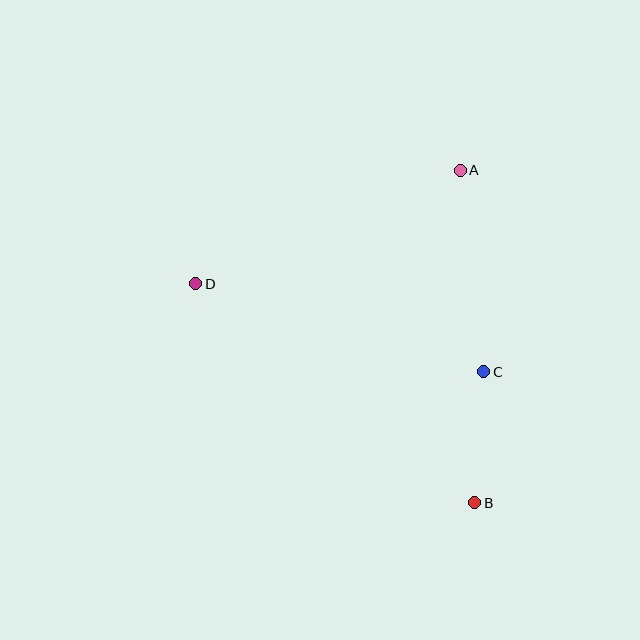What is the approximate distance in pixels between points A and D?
The distance between A and D is approximately 288 pixels.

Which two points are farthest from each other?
Points B and D are farthest from each other.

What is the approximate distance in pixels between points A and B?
The distance between A and B is approximately 333 pixels.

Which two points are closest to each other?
Points B and C are closest to each other.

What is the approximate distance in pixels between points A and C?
The distance between A and C is approximately 203 pixels.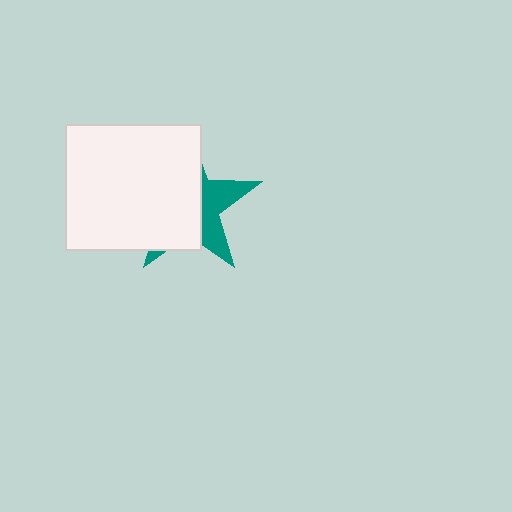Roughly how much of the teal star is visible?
A small part of it is visible (roughly 35%).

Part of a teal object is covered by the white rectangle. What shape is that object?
It is a star.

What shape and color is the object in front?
The object in front is a white rectangle.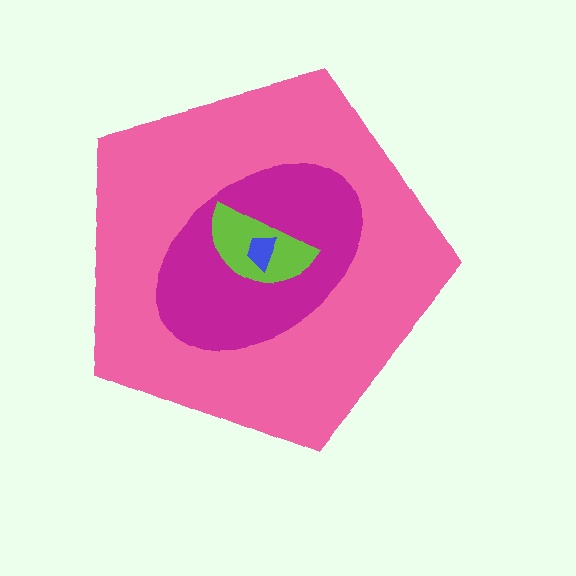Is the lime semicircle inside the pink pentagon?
Yes.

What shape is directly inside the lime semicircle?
The blue trapezoid.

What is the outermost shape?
The pink pentagon.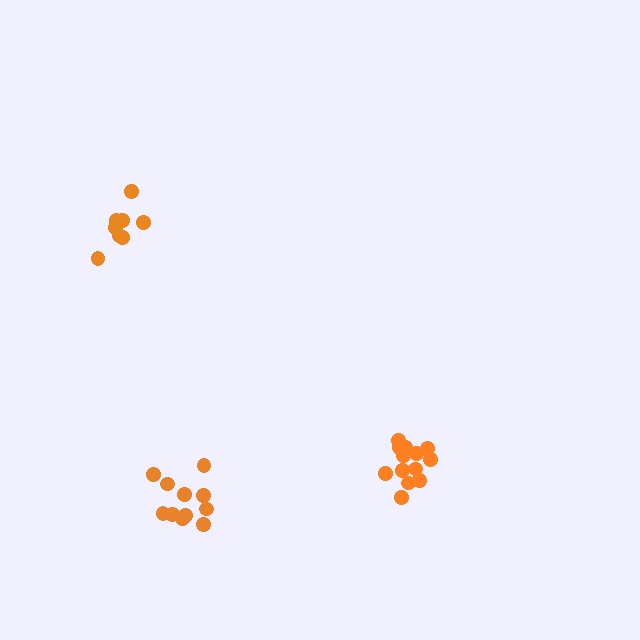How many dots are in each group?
Group 1: 11 dots, Group 2: 8 dots, Group 3: 13 dots (32 total).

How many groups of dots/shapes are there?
There are 3 groups.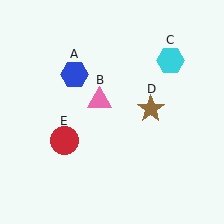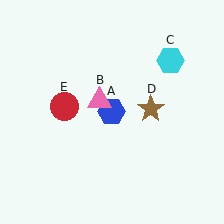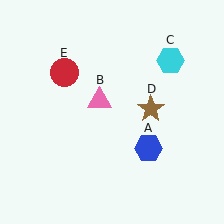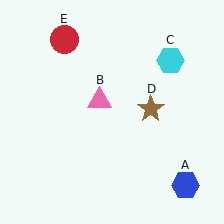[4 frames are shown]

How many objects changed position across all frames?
2 objects changed position: blue hexagon (object A), red circle (object E).